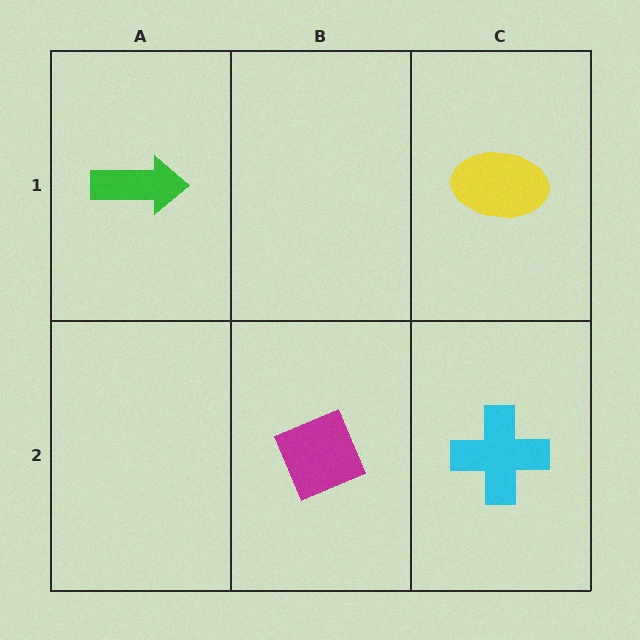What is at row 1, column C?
A yellow ellipse.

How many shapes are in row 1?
2 shapes.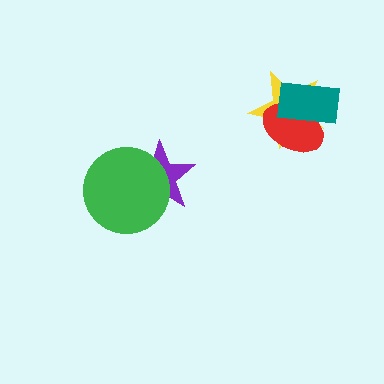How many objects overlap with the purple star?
1 object overlaps with the purple star.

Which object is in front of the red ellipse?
The teal rectangle is in front of the red ellipse.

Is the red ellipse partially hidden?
Yes, it is partially covered by another shape.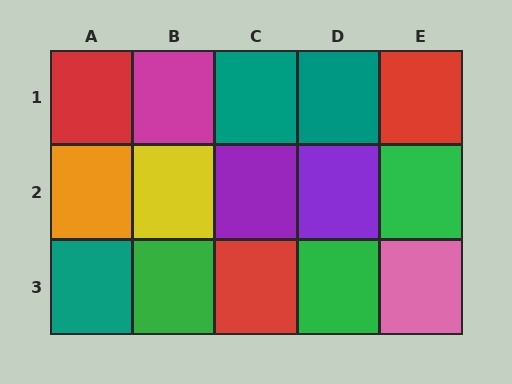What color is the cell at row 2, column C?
Purple.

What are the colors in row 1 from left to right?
Red, magenta, teal, teal, red.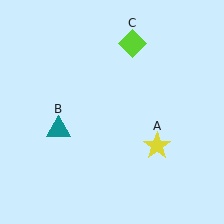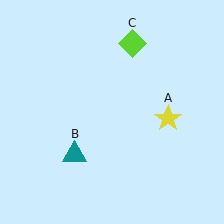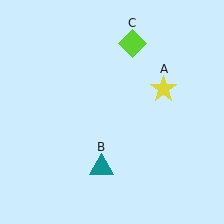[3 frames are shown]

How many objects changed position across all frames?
2 objects changed position: yellow star (object A), teal triangle (object B).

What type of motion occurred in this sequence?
The yellow star (object A), teal triangle (object B) rotated counterclockwise around the center of the scene.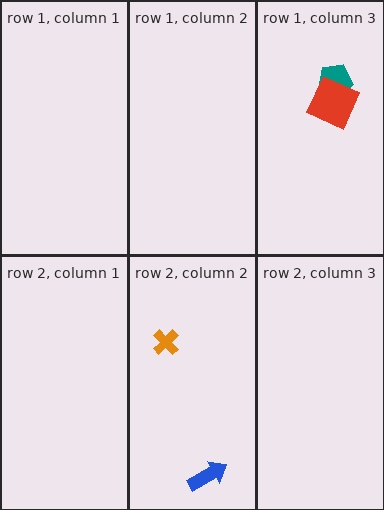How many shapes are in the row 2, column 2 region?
2.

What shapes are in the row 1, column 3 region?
The teal pentagon, the red square.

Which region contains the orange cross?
The row 2, column 2 region.